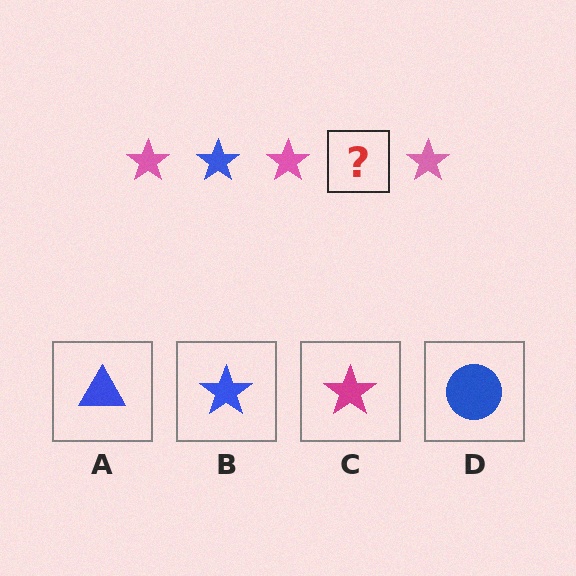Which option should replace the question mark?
Option B.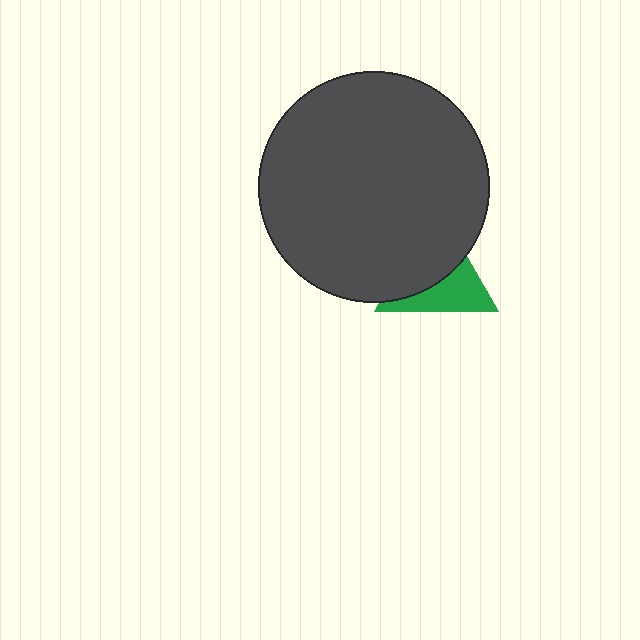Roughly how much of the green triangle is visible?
A small part of it is visible (roughly 44%).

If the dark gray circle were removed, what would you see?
You would see the complete green triangle.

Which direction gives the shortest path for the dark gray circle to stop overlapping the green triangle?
Moving up gives the shortest separation.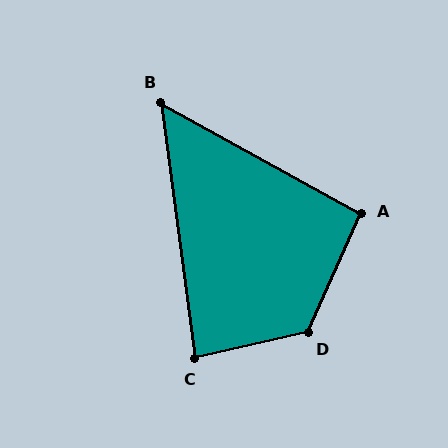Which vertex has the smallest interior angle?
B, at approximately 53 degrees.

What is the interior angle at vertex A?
Approximately 95 degrees (obtuse).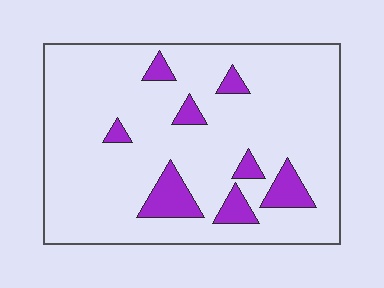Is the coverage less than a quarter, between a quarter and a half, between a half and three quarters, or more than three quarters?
Less than a quarter.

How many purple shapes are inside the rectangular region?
8.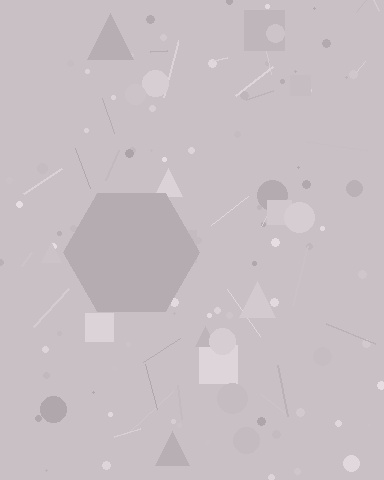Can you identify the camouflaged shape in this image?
The camouflaged shape is a hexagon.